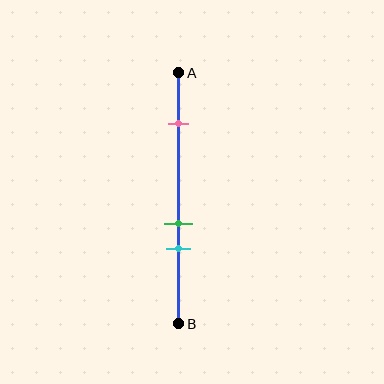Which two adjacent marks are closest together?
The green and cyan marks are the closest adjacent pair.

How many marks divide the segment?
There are 3 marks dividing the segment.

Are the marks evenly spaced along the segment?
No, the marks are not evenly spaced.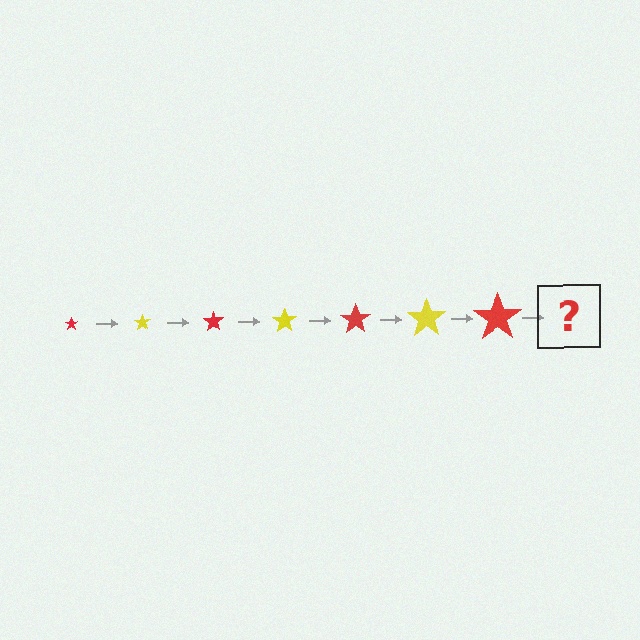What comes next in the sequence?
The next element should be a yellow star, larger than the previous one.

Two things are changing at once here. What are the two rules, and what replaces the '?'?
The two rules are that the star grows larger each step and the color cycles through red and yellow. The '?' should be a yellow star, larger than the previous one.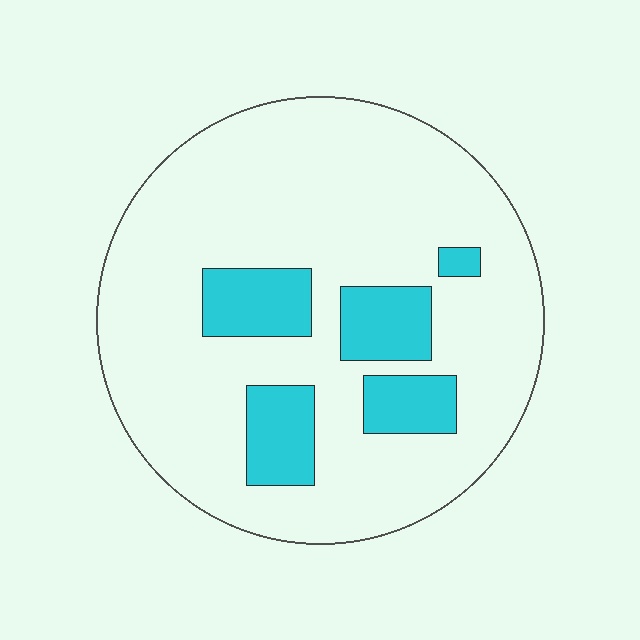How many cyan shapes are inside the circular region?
5.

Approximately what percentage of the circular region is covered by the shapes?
Approximately 20%.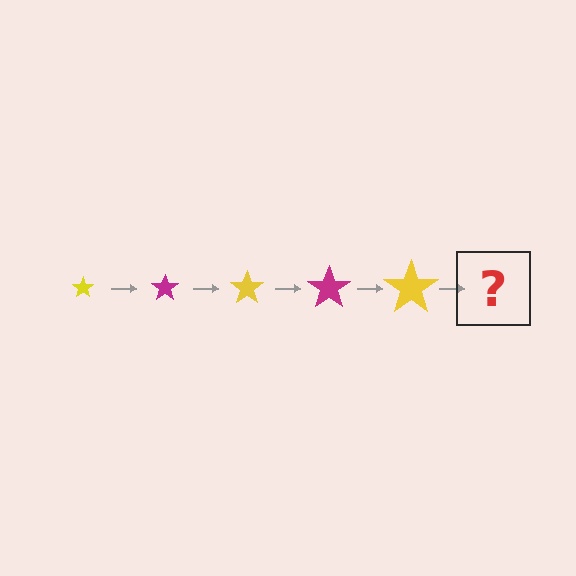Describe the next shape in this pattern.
It should be a magenta star, larger than the previous one.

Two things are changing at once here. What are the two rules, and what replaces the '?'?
The two rules are that the star grows larger each step and the color cycles through yellow and magenta. The '?' should be a magenta star, larger than the previous one.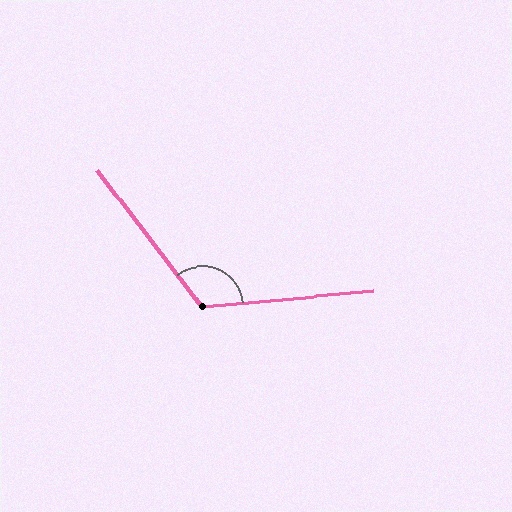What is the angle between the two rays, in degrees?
Approximately 122 degrees.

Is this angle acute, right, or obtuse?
It is obtuse.